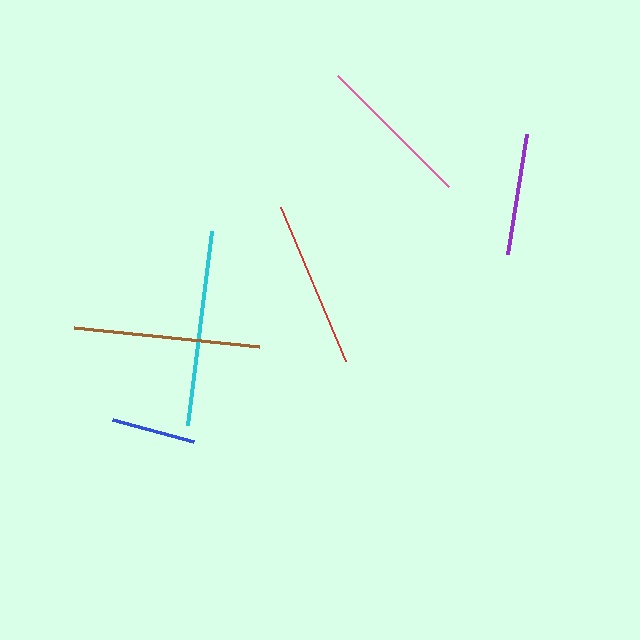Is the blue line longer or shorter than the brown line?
The brown line is longer than the blue line.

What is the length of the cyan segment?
The cyan segment is approximately 195 pixels long.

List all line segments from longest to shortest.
From longest to shortest: cyan, brown, red, pink, purple, blue.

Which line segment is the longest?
The cyan line is the longest at approximately 195 pixels.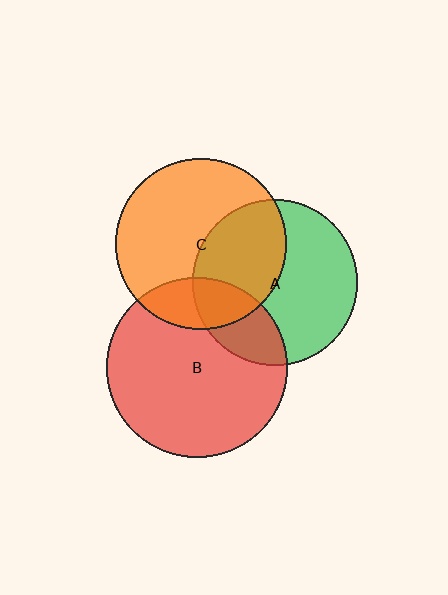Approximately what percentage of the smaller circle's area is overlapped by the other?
Approximately 40%.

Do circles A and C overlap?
Yes.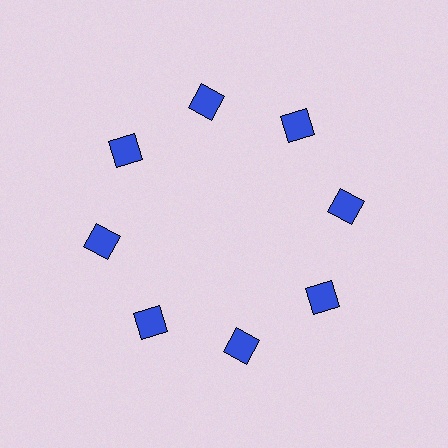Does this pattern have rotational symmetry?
Yes, this pattern has 8-fold rotational symmetry. It looks the same after rotating 45 degrees around the center.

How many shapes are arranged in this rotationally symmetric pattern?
There are 8 shapes, arranged in 8 groups of 1.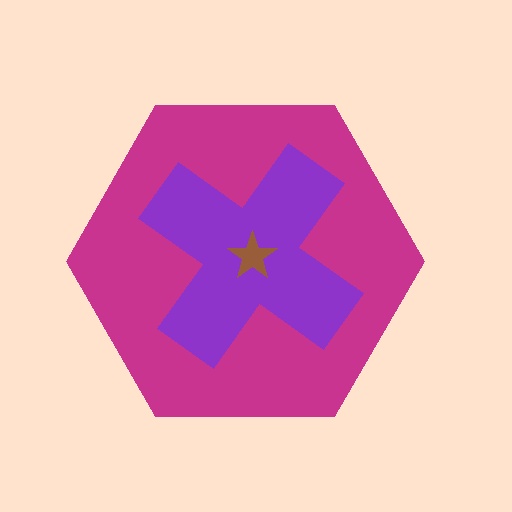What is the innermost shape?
The brown star.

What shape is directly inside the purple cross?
The brown star.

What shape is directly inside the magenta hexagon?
The purple cross.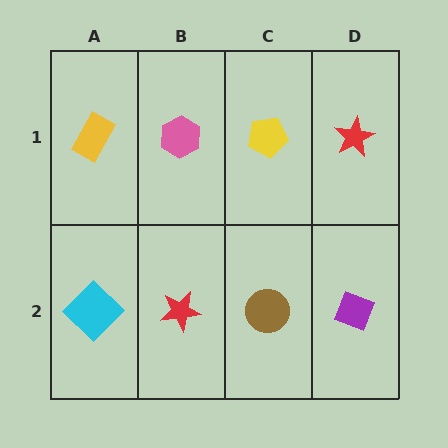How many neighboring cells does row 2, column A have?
2.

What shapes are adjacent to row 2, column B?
A pink hexagon (row 1, column B), a cyan diamond (row 2, column A), a brown circle (row 2, column C).